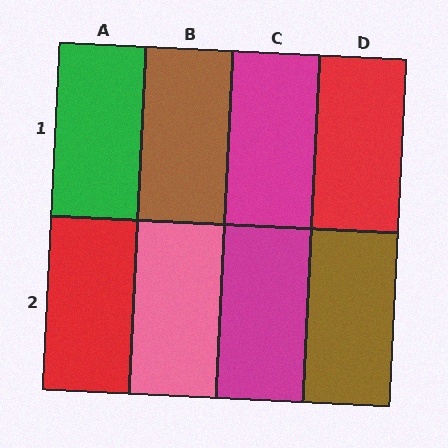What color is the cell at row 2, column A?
Red.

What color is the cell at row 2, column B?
Pink.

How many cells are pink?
1 cell is pink.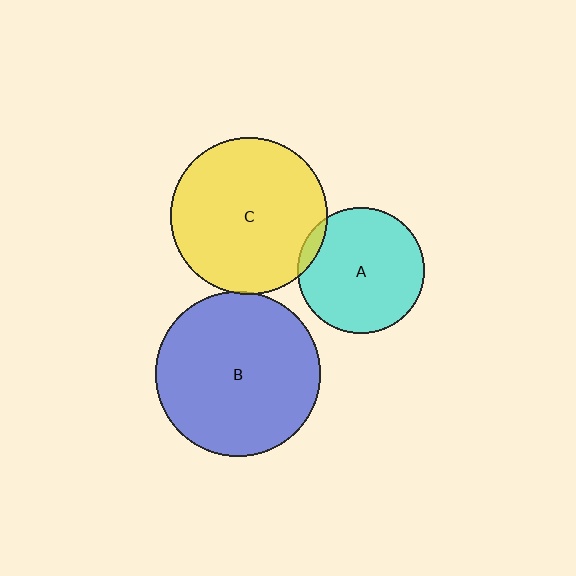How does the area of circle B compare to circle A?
Approximately 1.7 times.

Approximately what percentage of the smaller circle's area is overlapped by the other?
Approximately 5%.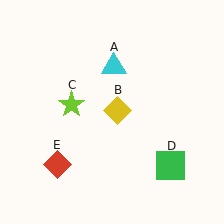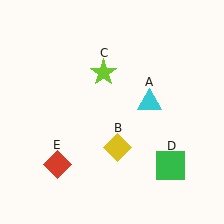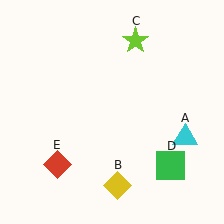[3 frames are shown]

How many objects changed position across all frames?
3 objects changed position: cyan triangle (object A), yellow diamond (object B), lime star (object C).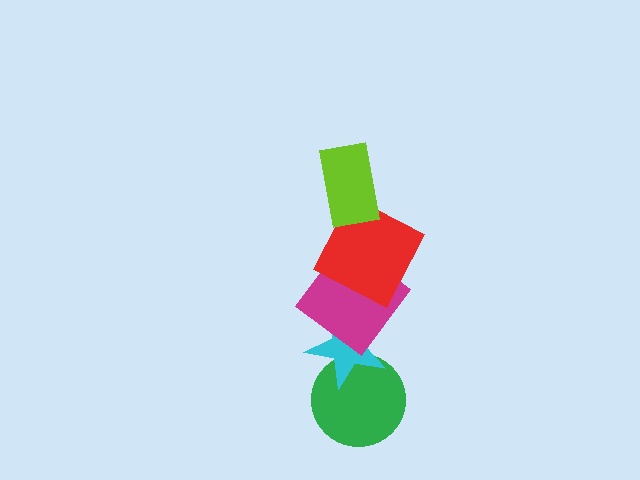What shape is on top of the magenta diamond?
The red square is on top of the magenta diamond.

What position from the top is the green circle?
The green circle is 5th from the top.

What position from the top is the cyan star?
The cyan star is 4th from the top.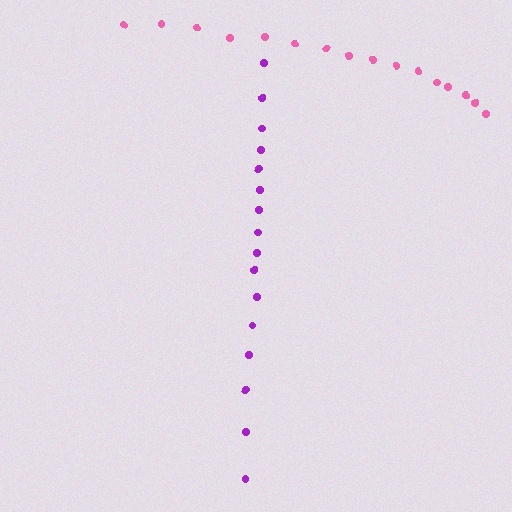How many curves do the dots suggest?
There are 2 distinct paths.